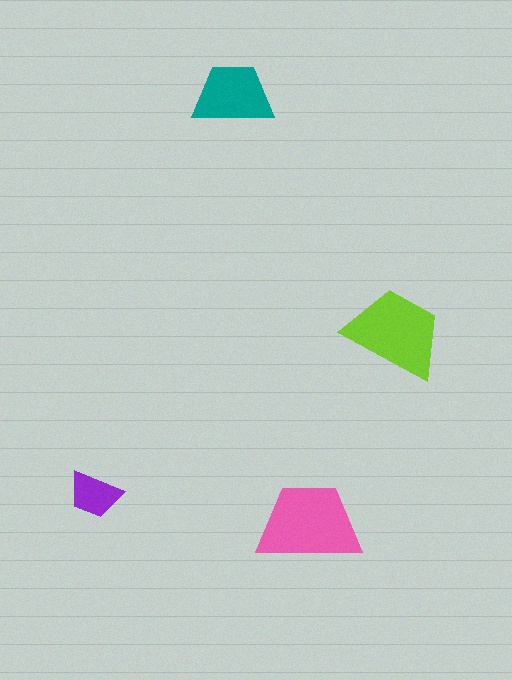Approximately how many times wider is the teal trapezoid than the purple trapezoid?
About 1.5 times wider.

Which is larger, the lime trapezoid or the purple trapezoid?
The lime one.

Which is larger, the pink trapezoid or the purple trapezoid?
The pink one.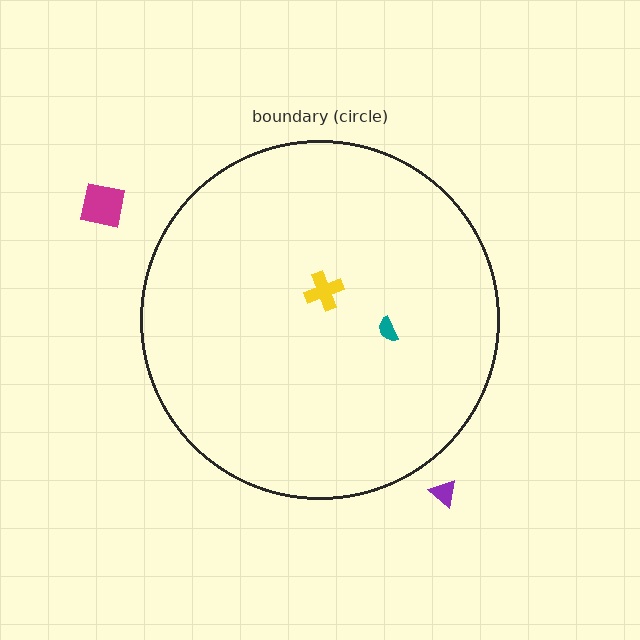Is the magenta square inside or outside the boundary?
Outside.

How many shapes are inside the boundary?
2 inside, 2 outside.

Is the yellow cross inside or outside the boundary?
Inside.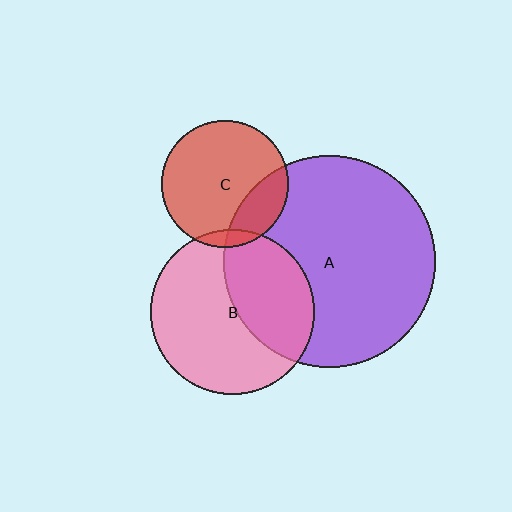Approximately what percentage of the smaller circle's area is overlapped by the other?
Approximately 40%.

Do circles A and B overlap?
Yes.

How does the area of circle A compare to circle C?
Approximately 2.8 times.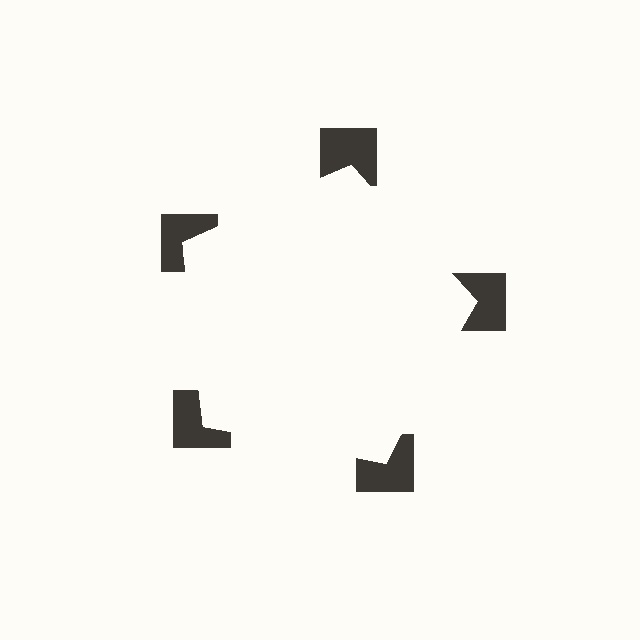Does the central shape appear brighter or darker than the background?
It typically appears slightly brighter than the background, even though no actual brightness change is drawn.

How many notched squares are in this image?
There are 5 — one at each vertex of the illusory pentagon.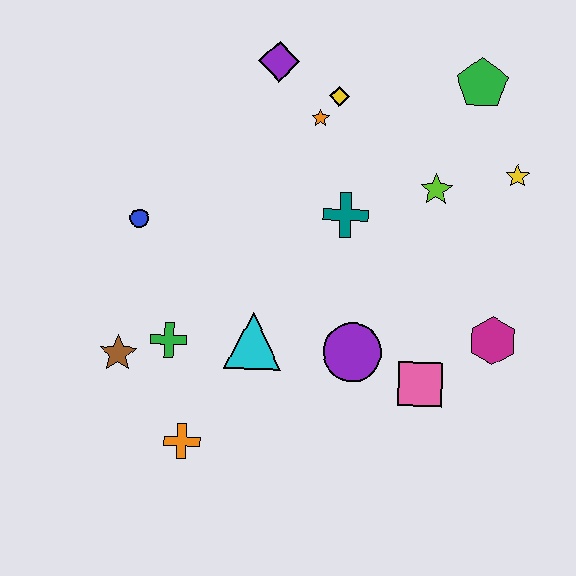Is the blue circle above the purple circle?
Yes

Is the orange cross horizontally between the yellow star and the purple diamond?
No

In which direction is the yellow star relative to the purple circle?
The yellow star is above the purple circle.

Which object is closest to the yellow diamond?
The orange star is closest to the yellow diamond.